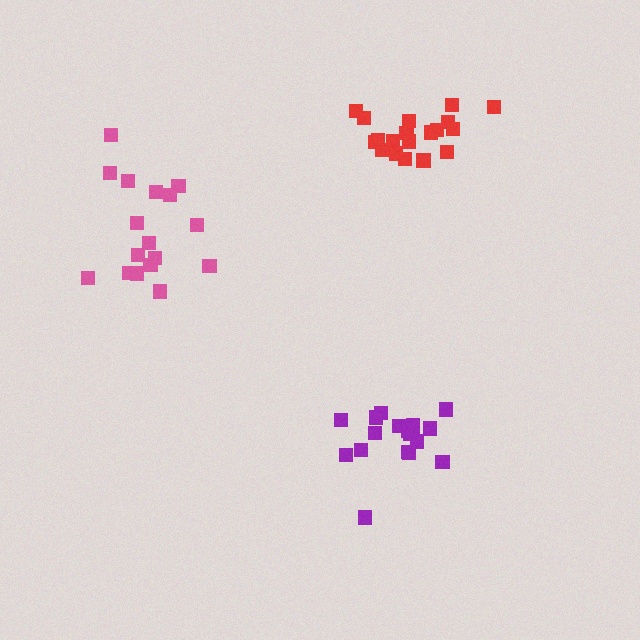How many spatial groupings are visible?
There are 3 spatial groupings.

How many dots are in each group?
Group 1: 19 dots, Group 2: 17 dots, Group 3: 18 dots (54 total).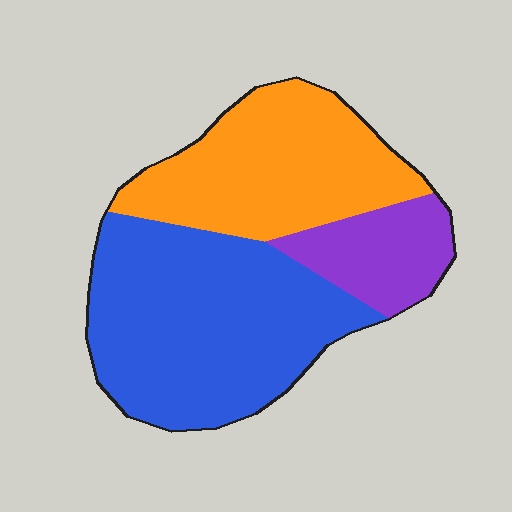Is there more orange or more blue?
Blue.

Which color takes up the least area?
Purple, at roughly 15%.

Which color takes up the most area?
Blue, at roughly 50%.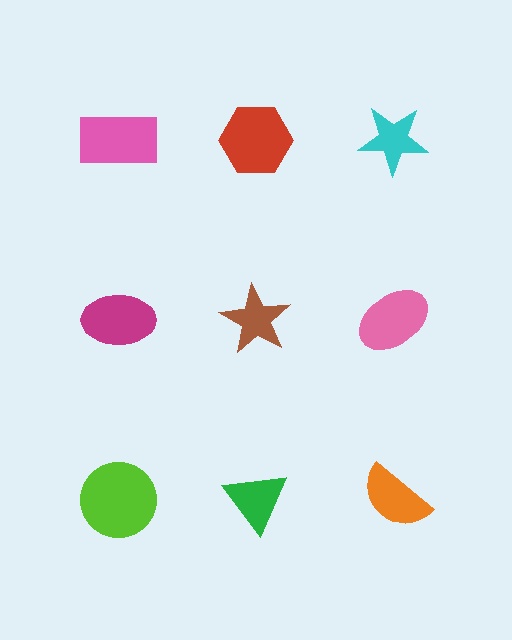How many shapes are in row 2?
3 shapes.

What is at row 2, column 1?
A magenta ellipse.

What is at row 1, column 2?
A red hexagon.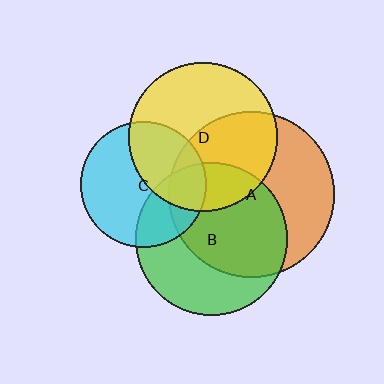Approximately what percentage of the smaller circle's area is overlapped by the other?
Approximately 30%.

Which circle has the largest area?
Circle A (orange).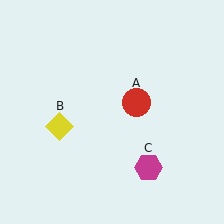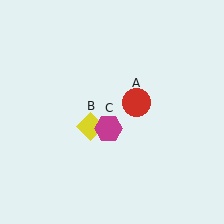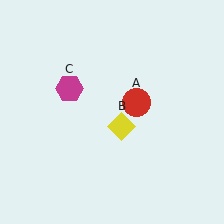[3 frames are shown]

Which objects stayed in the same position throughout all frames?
Red circle (object A) remained stationary.